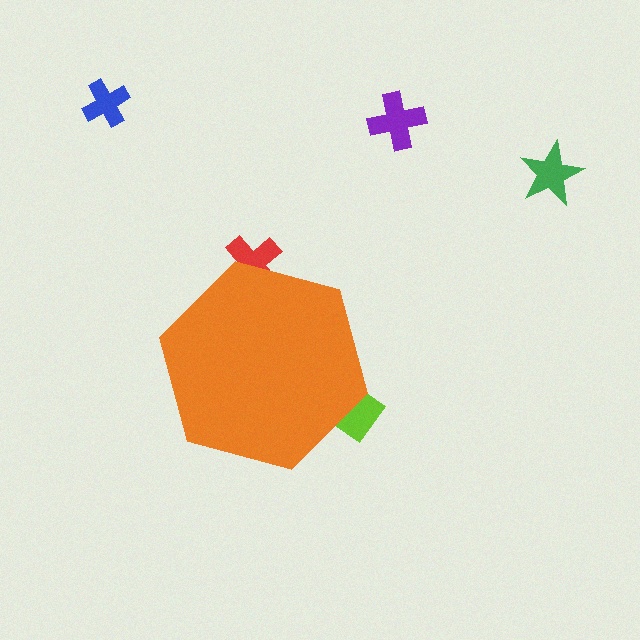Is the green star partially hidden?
No, the green star is fully visible.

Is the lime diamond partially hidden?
Yes, the lime diamond is partially hidden behind the orange hexagon.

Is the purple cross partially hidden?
No, the purple cross is fully visible.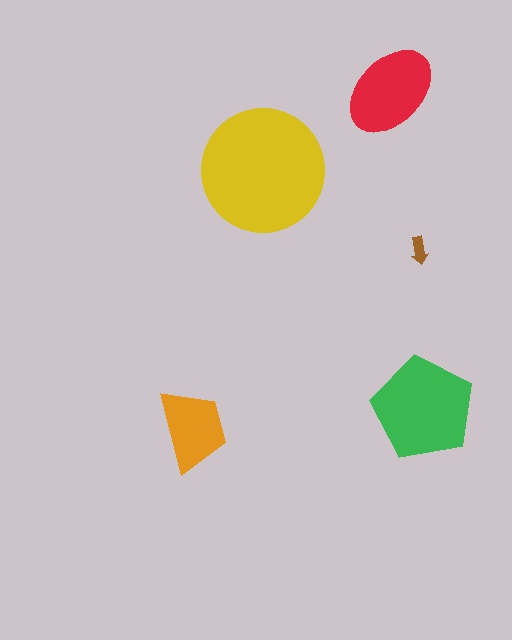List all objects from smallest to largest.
The brown arrow, the orange trapezoid, the red ellipse, the green pentagon, the yellow circle.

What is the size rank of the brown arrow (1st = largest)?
5th.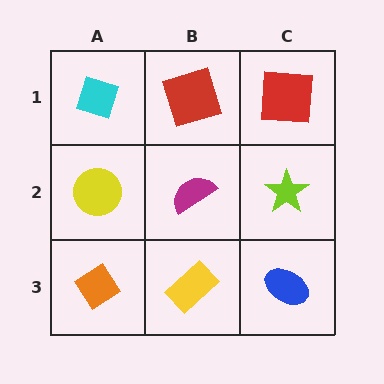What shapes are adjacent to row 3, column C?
A lime star (row 2, column C), a yellow rectangle (row 3, column B).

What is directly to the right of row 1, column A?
A red square.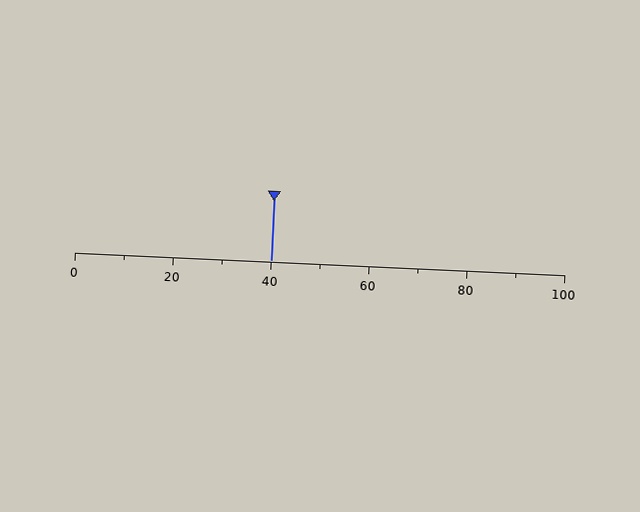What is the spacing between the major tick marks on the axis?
The major ticks are spaced 20 apart.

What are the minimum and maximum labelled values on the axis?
The axis runs from 0 to 100.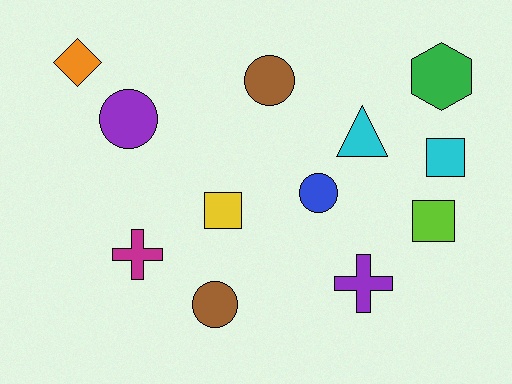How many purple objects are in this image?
There are 2 purple objects.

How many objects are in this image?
There are 12 objects.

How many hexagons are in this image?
There is 1 hexagon.